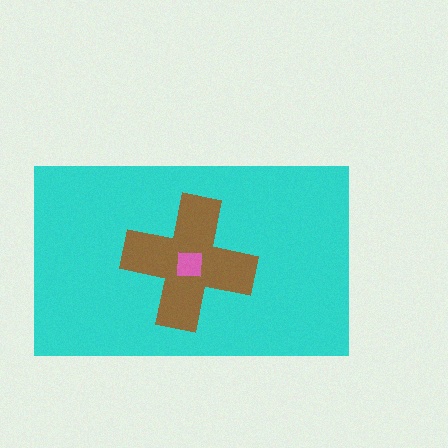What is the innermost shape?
The pink square.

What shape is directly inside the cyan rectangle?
The brown cross.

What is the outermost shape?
The cyan rectangle.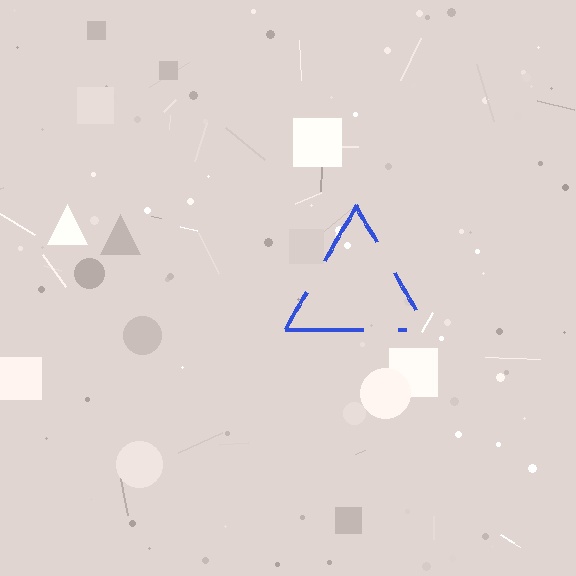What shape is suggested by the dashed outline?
The dashed outline suggests a triangle.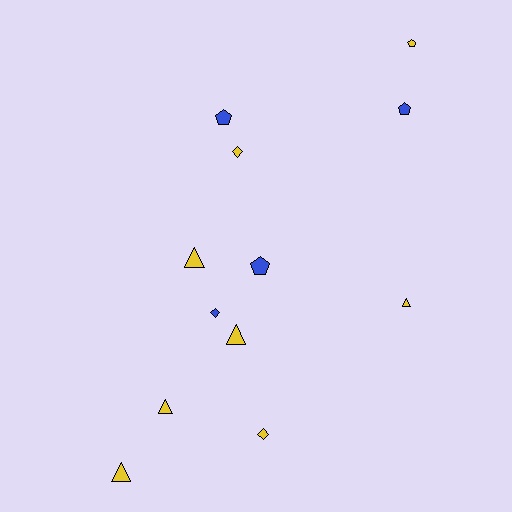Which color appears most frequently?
Yellow, with 8 objects.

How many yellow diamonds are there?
There are 2 yellow diamonds.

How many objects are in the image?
There are 12 objects.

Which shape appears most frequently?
Triangle, with 5 objects.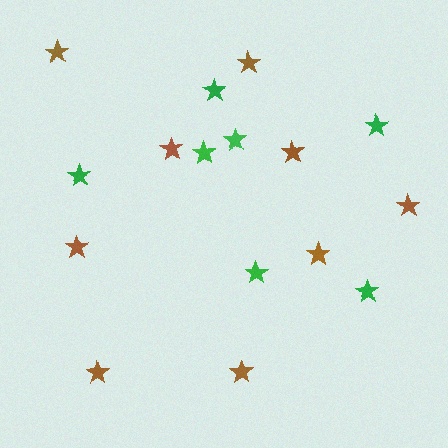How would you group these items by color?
There are 2 groups: one group of brown stars (9) and one group of green stars (7).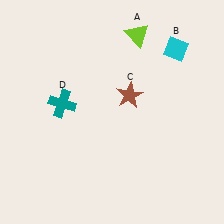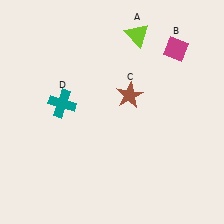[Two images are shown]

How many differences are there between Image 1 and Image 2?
There is 1 difference between the two images.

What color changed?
The diamond (B) changed from cyan in Image 1 to magenta in Image 2.